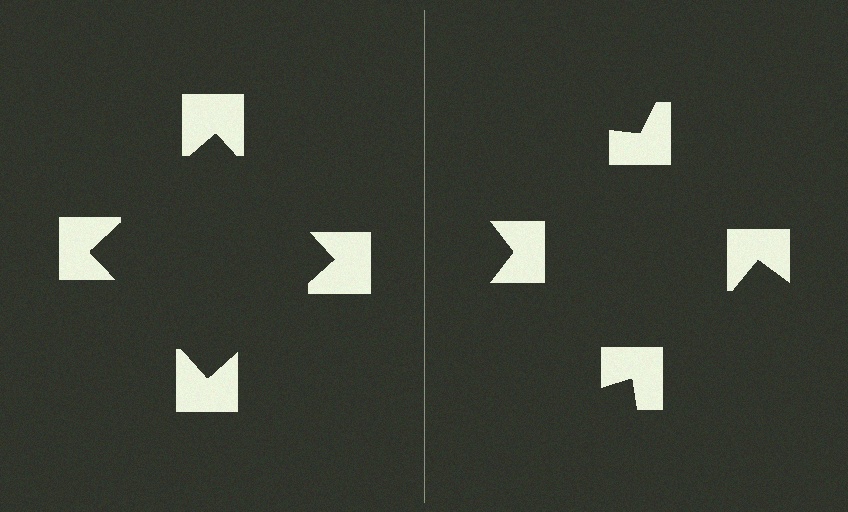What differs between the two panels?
The notched squares are positioned identically on both sides; only the wedge orientations differ. On the left they align to a square; on the right they are misaligned.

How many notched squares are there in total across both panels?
8 — 4 on each side.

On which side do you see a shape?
An illusory square appears on the left side. On the right side the wedge cuts are rotated, so no coherent shape forms.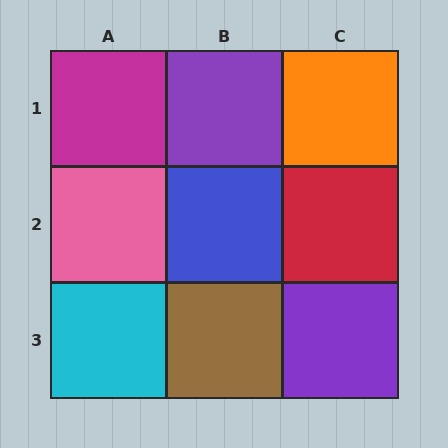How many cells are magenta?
1 cell is magenta.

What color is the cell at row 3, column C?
Purple.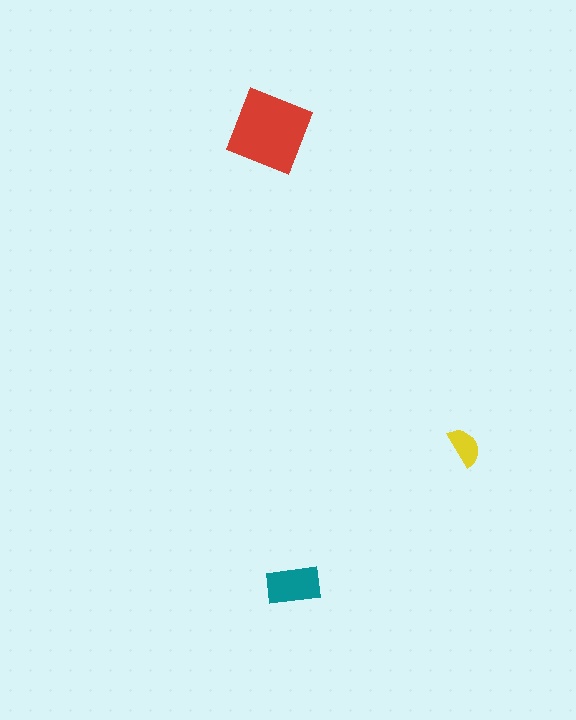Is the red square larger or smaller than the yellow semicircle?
Larger.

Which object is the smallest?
The yellow semicircle.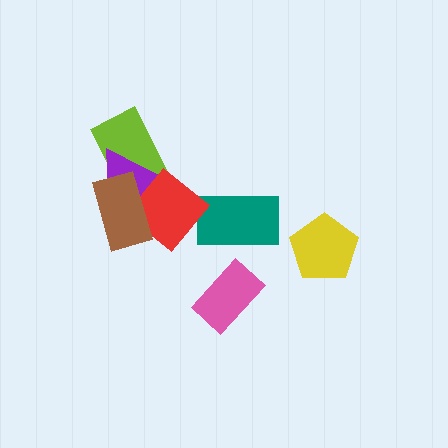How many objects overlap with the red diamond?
4 objects overlap with the red diamond.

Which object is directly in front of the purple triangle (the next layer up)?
The red diamond is directly in front of the purple triangle.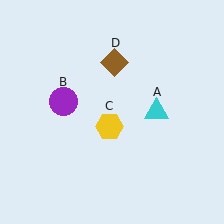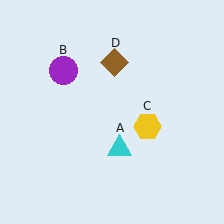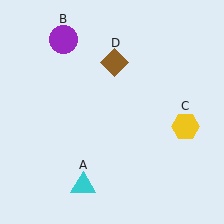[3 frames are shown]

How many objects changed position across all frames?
3 objects changed position: cyan triangle (object A), purple circle (object B), yellow hexagon (object C).